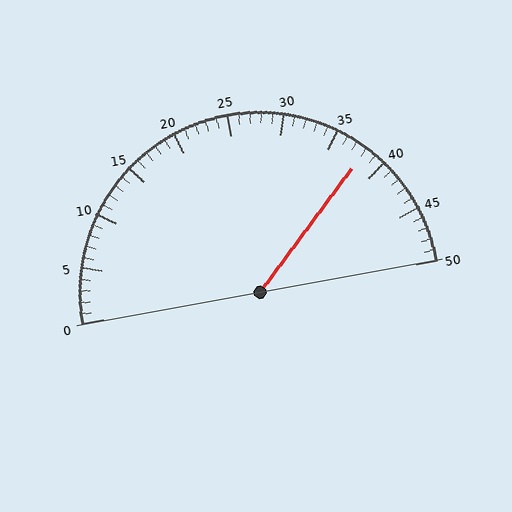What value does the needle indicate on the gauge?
The needle indicates approximately 38.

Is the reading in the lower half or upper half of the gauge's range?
The reading is in the upper half of the range (0 to 50).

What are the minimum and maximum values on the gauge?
The gauge ranges from 0 to 50.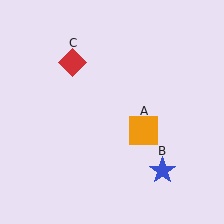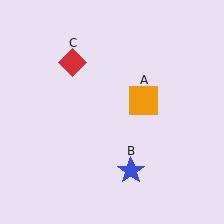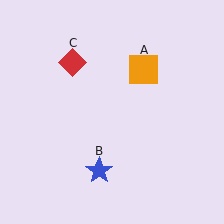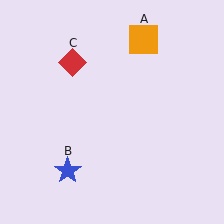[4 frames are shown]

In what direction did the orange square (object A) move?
The orange square (object A) moved up.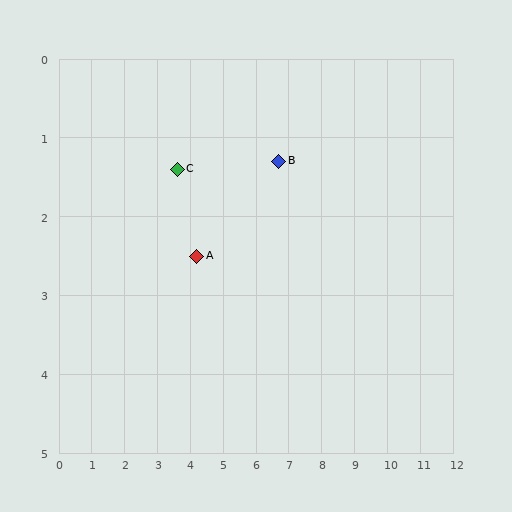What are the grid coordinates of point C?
Point C is at approximately (3.6, 1.4).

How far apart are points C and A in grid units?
Points C and A are about 1.3 grid units apart.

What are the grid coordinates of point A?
Point A is at approximately (4.2, 2.5).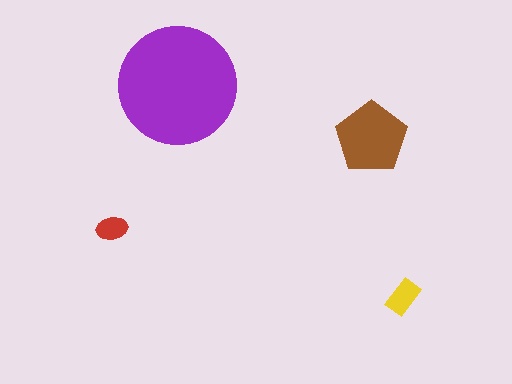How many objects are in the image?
There are 4 objects in the image.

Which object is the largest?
The purple circle.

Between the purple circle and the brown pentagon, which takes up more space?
The purple circle.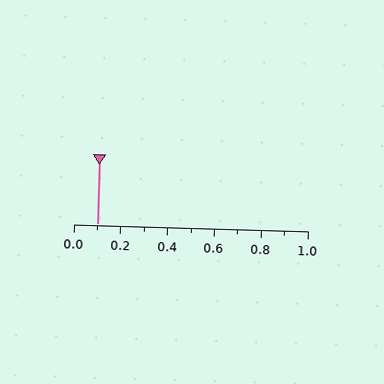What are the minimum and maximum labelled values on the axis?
The axis runs from 0.0 to 1.0.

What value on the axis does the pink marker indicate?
The marker indicates approximately 0.1.